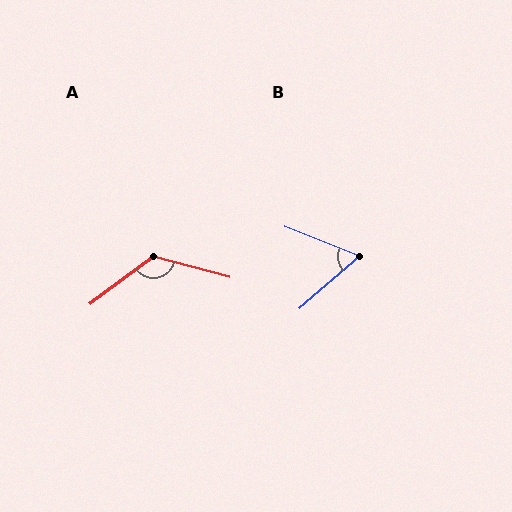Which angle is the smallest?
B, at approximately 62 degrees.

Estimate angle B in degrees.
Approximately 62 degrees.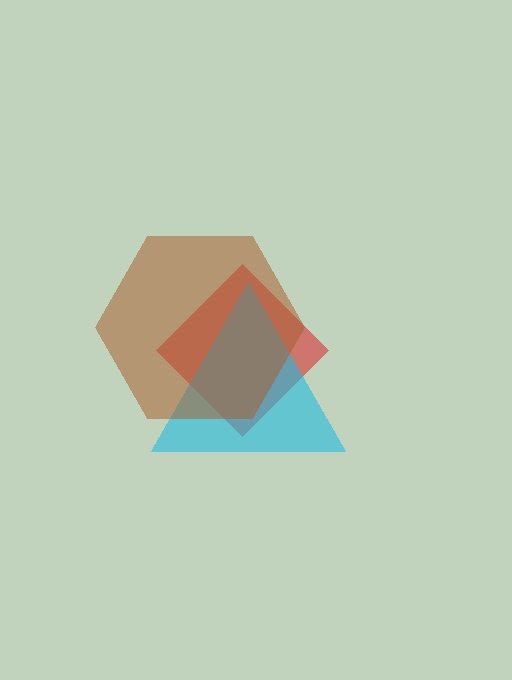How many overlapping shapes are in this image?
There are 3 overlapping shapes in the image.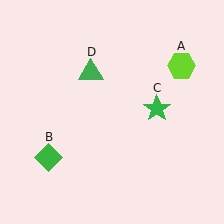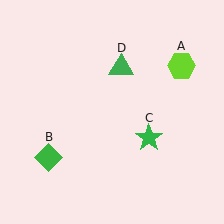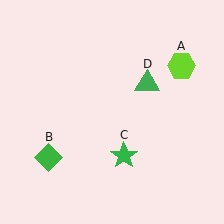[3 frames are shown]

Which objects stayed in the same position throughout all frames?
Lime hexagon (object A) and green diamond (object B) remained stationary.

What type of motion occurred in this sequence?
The green star (object C), green triangle (object D) rotated clockwise around the center of the scene.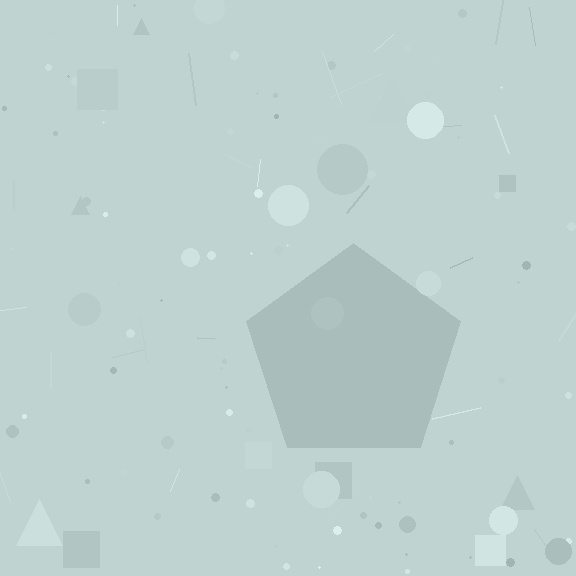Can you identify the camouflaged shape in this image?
The camouflaged shape is a pentagon.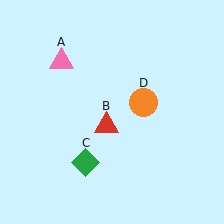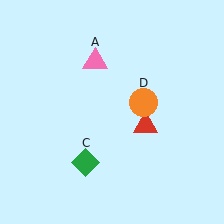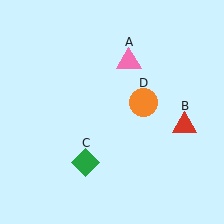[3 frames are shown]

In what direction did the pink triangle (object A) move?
The pink triangle (object A) moved right.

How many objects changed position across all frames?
2 objects changed position: pink triangle (object A), red triangle (object B).